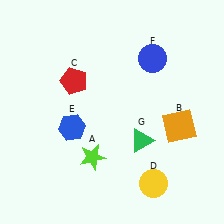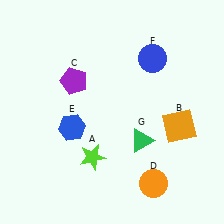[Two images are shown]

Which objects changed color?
C changed from red to purple. D changed from yellow to orange.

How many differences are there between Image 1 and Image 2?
There are 2 differences between the two images.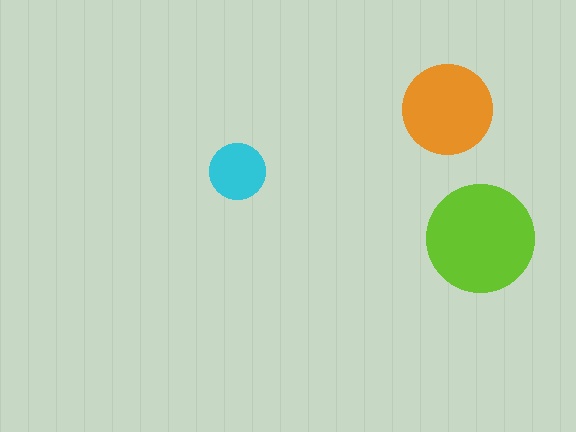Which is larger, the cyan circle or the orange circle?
The orange one.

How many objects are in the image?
There are 3 objects in the image.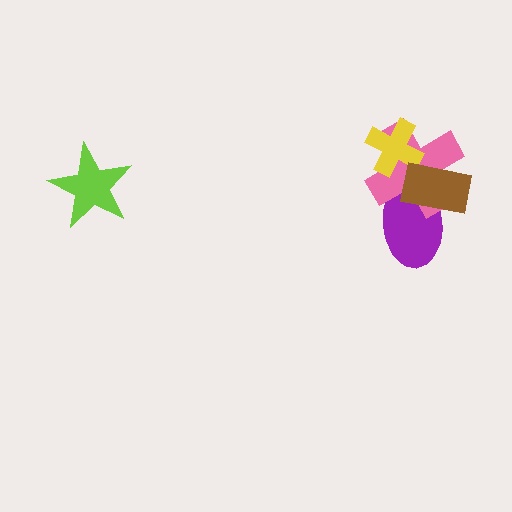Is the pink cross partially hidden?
Yes, it is partially covered by another shape.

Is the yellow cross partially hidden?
No, no other shape covers it.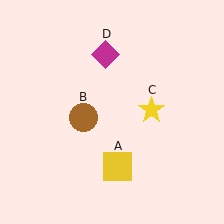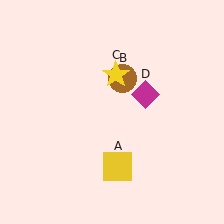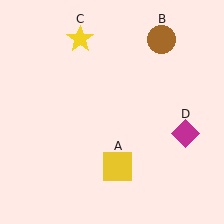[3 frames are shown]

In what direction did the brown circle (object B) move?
The brown circle (object B) moved up and to the right.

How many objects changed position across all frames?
3 objects changed position: brown circle (object B), yellow star (object C), magenta diamond (object D).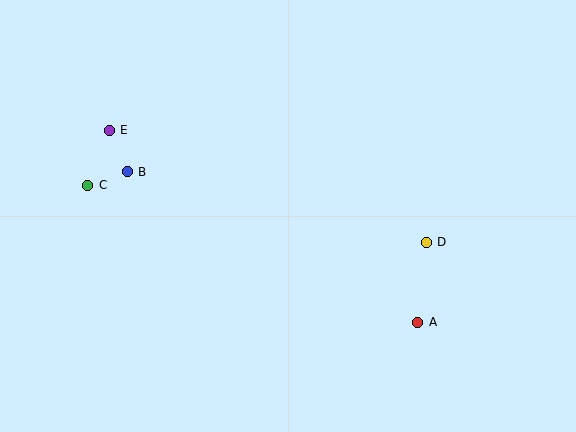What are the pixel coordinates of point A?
Point A is at (418, 322).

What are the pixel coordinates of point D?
Point D is at (426, 242).